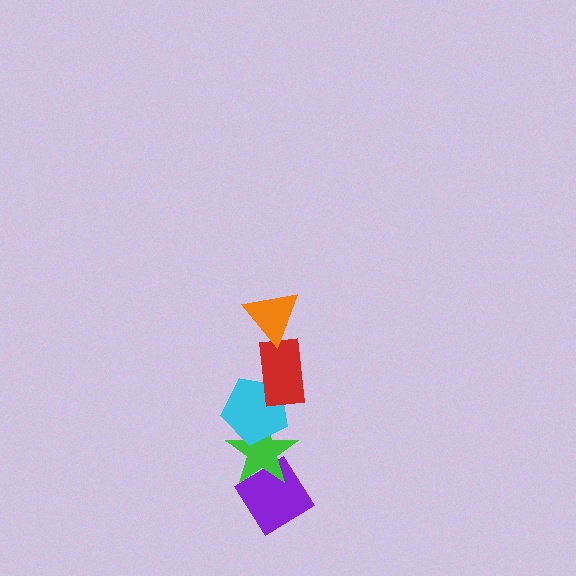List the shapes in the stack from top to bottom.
From top to bottom: the orange triangle, the red rectangle, the cyan pentagon, the green star, the purple diamond.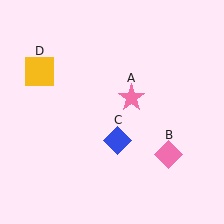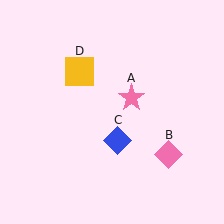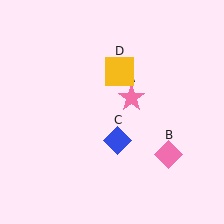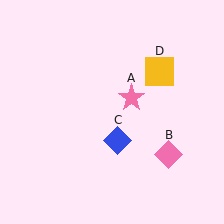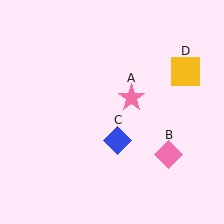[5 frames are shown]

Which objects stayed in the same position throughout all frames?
Pink star (object A) and pink diamond (object B) and blue diamond (object C) remained stationary.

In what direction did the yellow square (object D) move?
The yellow square (object D) moved right.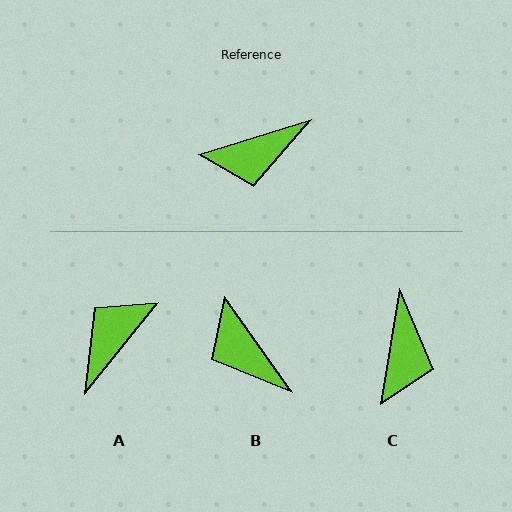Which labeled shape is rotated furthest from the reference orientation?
A, about 146 degrees away.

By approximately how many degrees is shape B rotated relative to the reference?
Approximately 72 degrees clockwise.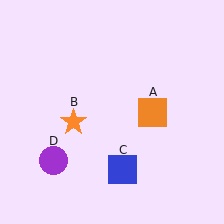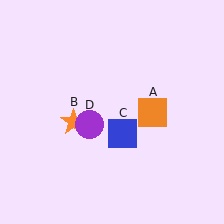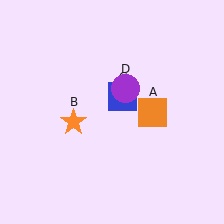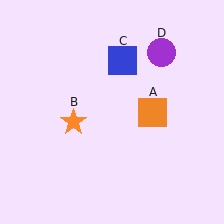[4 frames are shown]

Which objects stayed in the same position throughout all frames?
Orange square (object A) and orange star (object B) remained stationary.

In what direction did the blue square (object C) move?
The blue square (object C) moved up.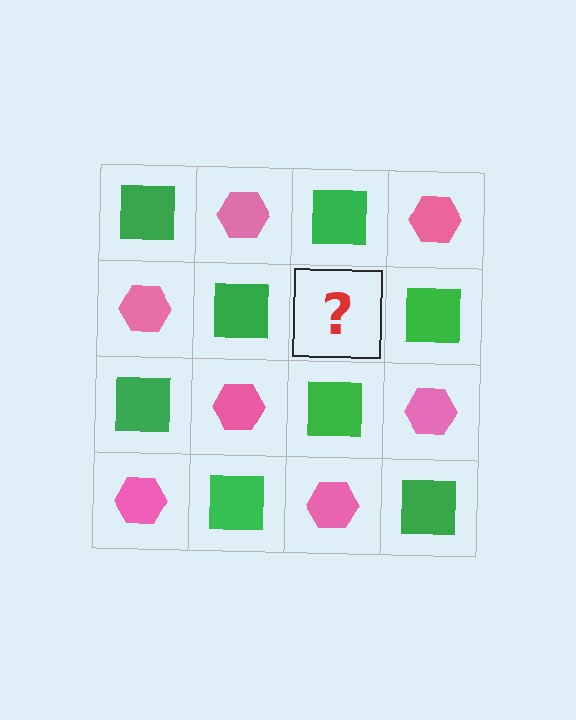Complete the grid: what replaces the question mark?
The question mark should be replaced with a pink hexagon.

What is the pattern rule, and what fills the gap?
The rule is that it alternates green square and pink hexagon in a checkerboard pattern. The gap should be filled with a pink hexagon.